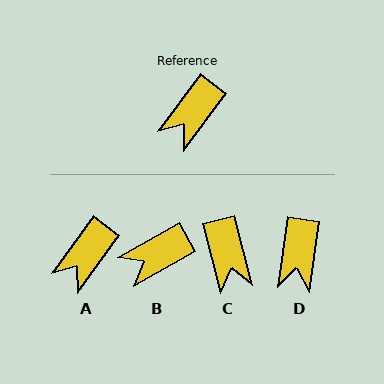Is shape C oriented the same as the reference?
No, it is off by about 51 degrees.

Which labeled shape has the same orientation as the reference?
A.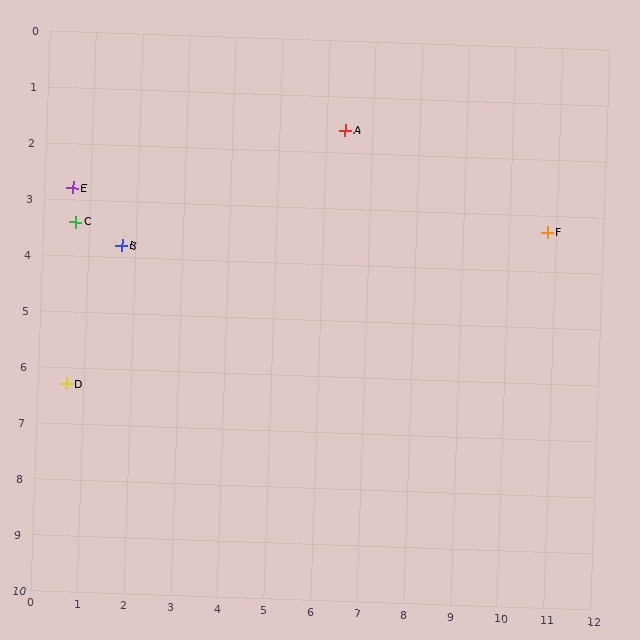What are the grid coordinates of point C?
Point C is at approximately (0.7, 3.4).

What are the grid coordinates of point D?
Point D is at approximately (0.6, 6.3).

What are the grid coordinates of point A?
Point A is at approximately (6.4, 1.6).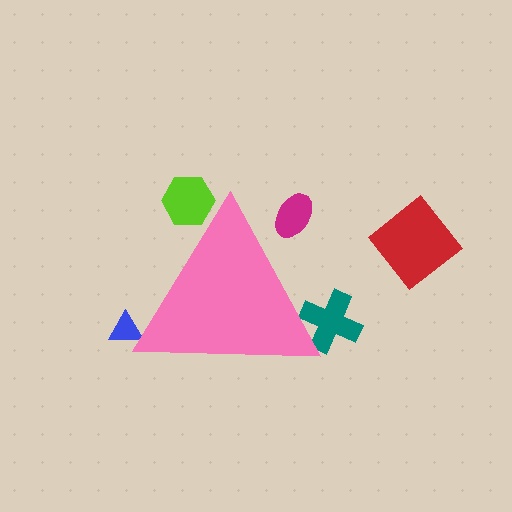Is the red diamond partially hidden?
No, the red diamond is fully visible.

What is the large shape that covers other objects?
A pink triangle.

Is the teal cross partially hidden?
Yes, the teal cross is partially hidden behind the pink triangle.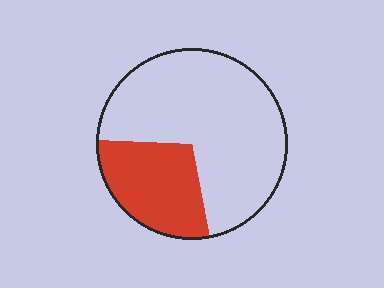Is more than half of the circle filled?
No.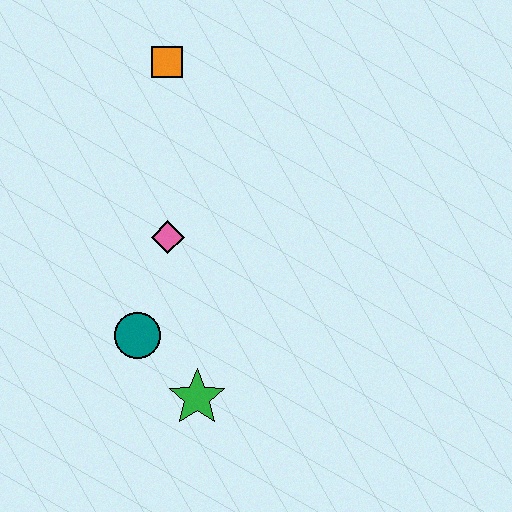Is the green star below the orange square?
Yes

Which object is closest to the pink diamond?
The teal circle is closest to the pink diamond.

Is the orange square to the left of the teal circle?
No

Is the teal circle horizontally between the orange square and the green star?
No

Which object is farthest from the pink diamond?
The orange square is farthest from the pink diamond.